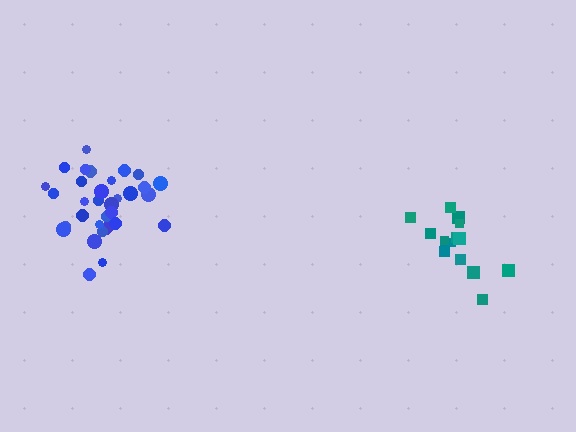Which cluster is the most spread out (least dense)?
Teal.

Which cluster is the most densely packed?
Blue.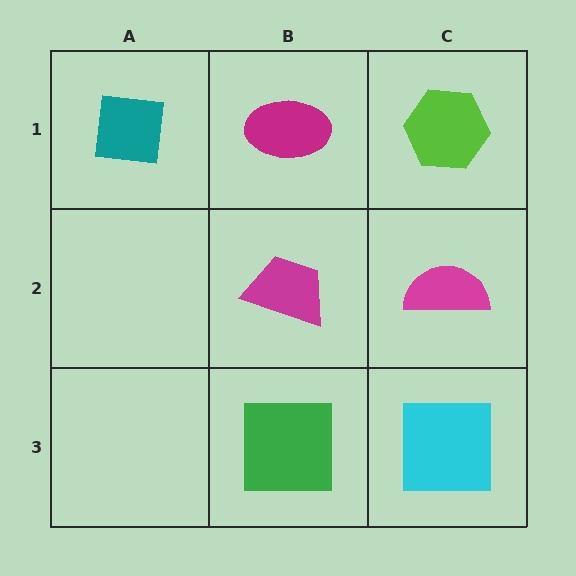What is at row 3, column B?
A green square.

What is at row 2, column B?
A magenta trapezoid.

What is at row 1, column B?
A magenta ellipse.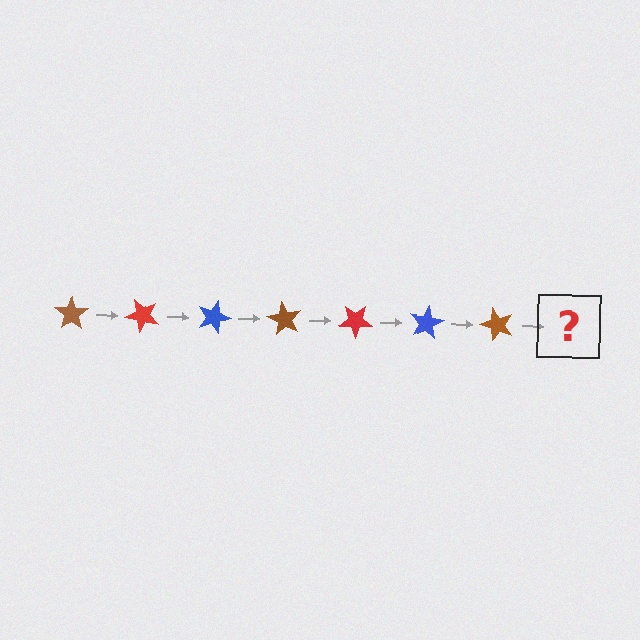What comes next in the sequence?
The next element should be a red star, rotated 315 degrees from the start.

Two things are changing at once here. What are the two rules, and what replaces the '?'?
The two rules are that it rotates 45 degrees each step and the color cycles through brown, red, and blue. The '?' should be a red star, rotated 315 degrees from the start.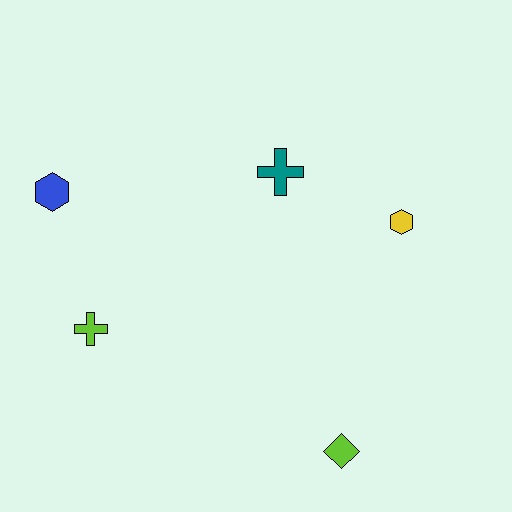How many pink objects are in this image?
There are no pink objects.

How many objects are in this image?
There are 5 objects.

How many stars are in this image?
There are no stars.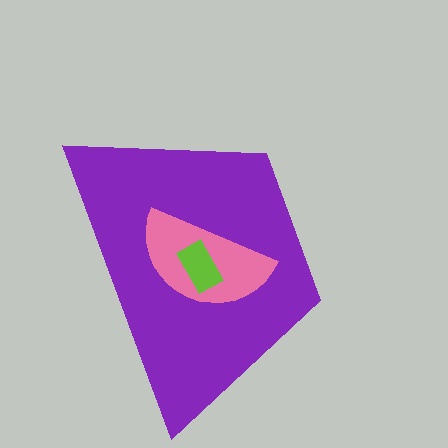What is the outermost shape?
The purple trapezoid.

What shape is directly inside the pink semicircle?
The lime rectangle.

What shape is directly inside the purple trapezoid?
The pink semicircle.